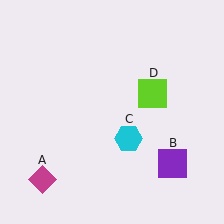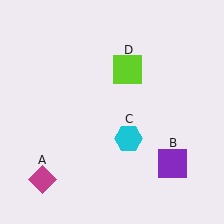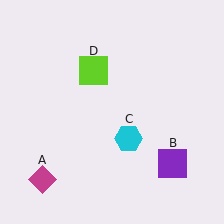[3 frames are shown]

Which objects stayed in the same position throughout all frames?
Magenta diamond (object A) and purple square (object B) and cyan hexagon (object C) remained stationary.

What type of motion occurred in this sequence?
The lime square (object D) rotated counterclockwise around the center of the scene.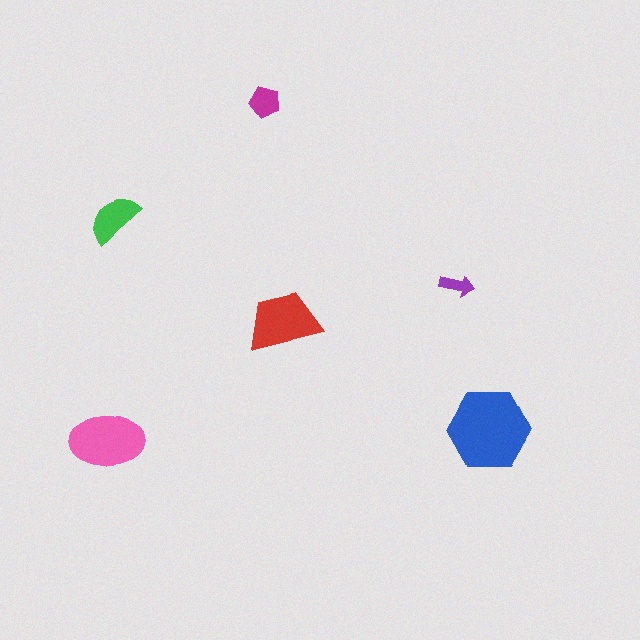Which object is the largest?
The blue hexagon.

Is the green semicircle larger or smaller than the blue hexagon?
Smaller.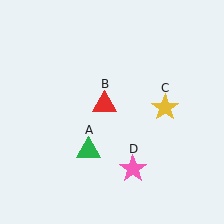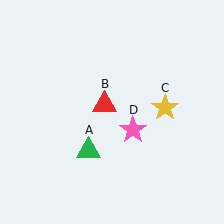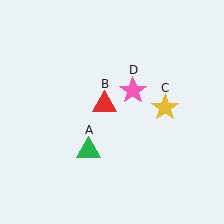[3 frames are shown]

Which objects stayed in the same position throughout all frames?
Green triangle (object A) and red triangle (object B) and yellow star (object C) remained stationary.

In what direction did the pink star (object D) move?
The pink star (object D) moved up.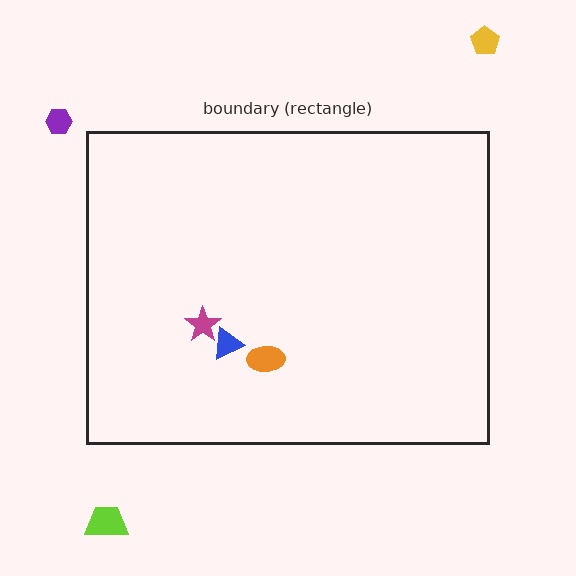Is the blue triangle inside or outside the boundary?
Inside.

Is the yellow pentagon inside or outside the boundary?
Outside.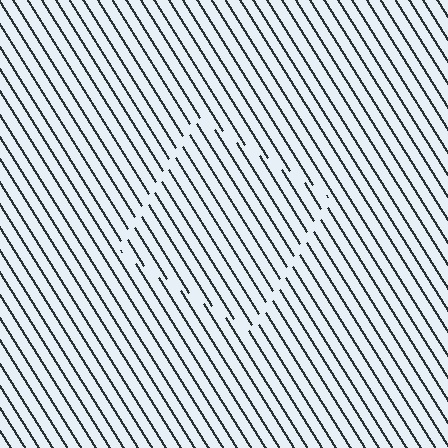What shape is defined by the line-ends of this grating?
An illusory square. The interior of the shape contains the same grating, shifted by half a period — the contour is defined by the phase discontinuity where line-ends from the inner and outer gratings abut.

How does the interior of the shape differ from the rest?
The interior of the shape contains the same grating, shifted by half a period — the contour is defined by the phase discontinuity where line-ends from the inner and outer gratings abut.